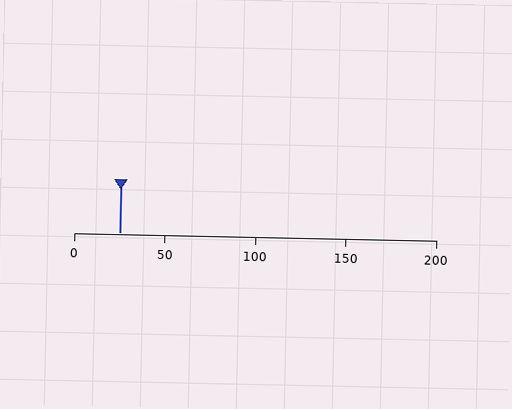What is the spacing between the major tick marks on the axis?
The major ticks are spaced 50 apart.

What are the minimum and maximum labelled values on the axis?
The axis runs from 0 to 200.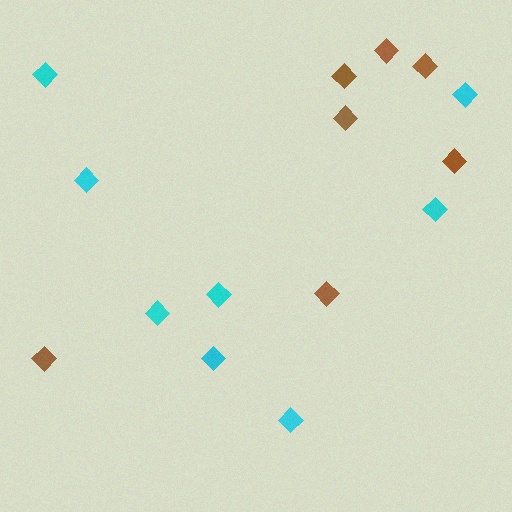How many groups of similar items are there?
There are 2 groups: one group of brown diamonds (7) and one group of cyan diamonds (8).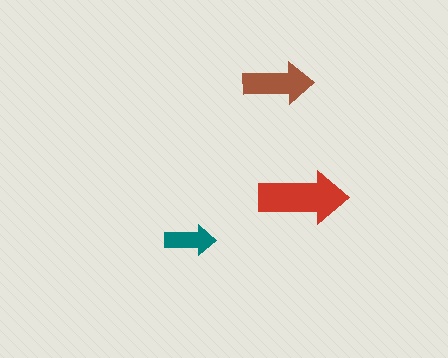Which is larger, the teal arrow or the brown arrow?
The brown one.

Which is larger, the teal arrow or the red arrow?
The red one.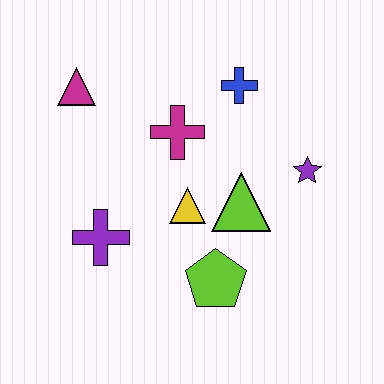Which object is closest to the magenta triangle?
The magenta cross is closest to the magenta triangle.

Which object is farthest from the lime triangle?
The magenta triangle is farthest from the lime triangle.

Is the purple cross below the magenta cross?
Yes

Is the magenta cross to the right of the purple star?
No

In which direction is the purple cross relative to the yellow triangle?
The purple cross is to the left of the yellow triangle.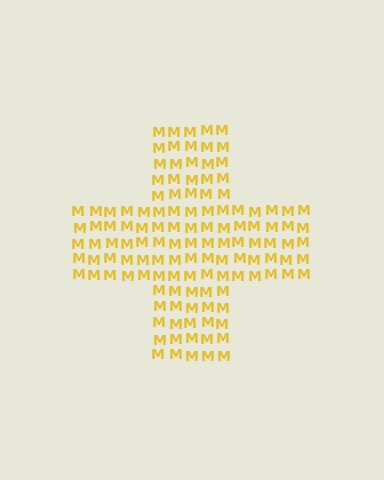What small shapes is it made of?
It is made of small letter M's.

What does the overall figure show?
The overall figure shows a cross.